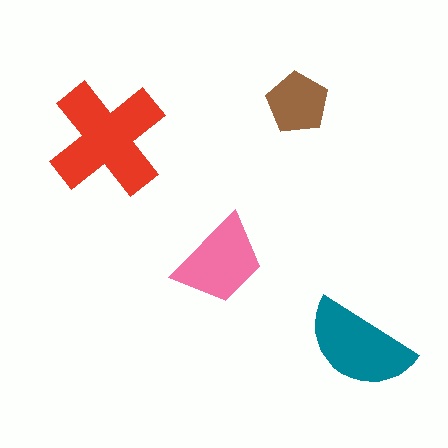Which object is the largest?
The red cross.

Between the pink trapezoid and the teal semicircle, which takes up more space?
The teal semicircle.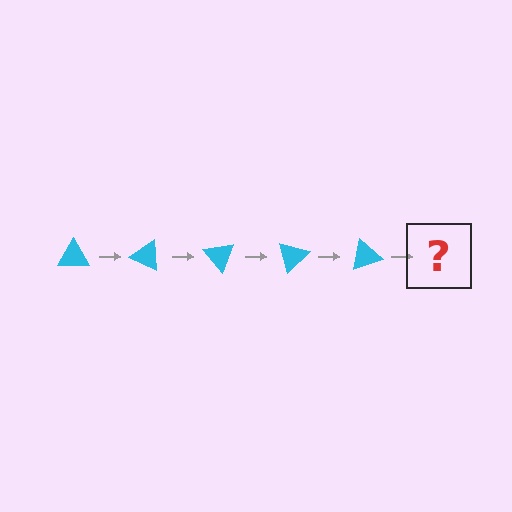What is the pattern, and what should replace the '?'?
The pattern is that the triangle rotates 25 degrees each step. The '?' should be a cyan triangle rotated 125 degrees.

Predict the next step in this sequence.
The next step is a cyan triangle rotated 125 degrees.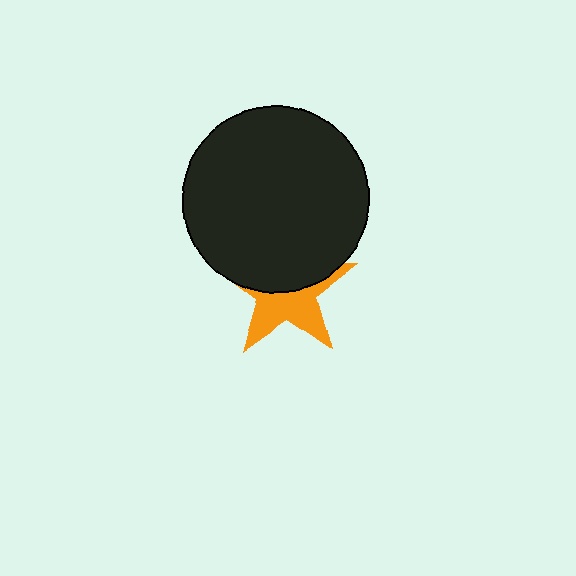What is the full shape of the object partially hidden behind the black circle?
The partially hidden object is an orange star.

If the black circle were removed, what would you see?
You would see the complete orange star.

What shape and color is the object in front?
The object in front is a black circle.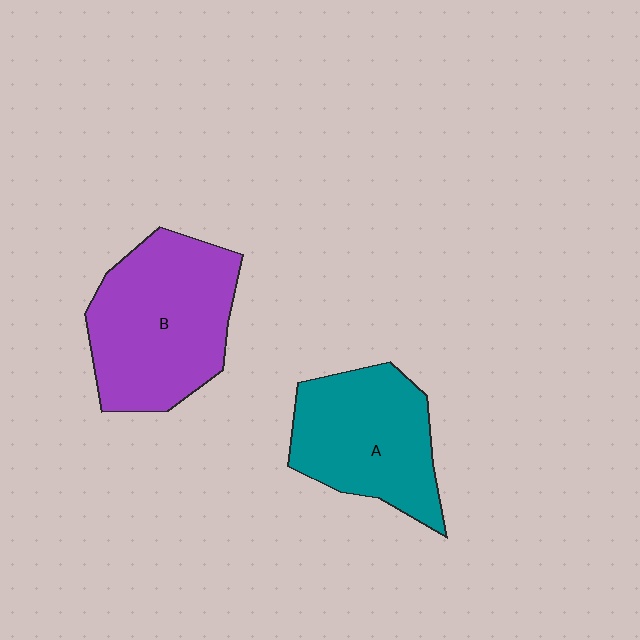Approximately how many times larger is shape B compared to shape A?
Approximately 1.2 times.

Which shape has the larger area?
Shape B (purple).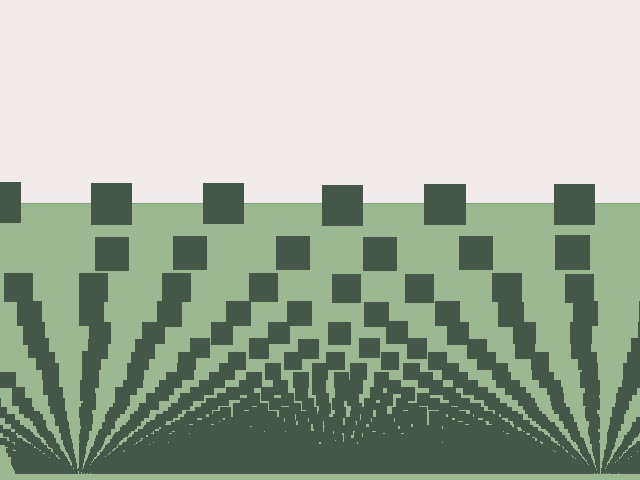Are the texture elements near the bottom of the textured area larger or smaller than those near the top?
Smaller. The gradient is inverted — elements near the bottom are smaller and denser.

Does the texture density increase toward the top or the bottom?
Density increases toward the bottom.